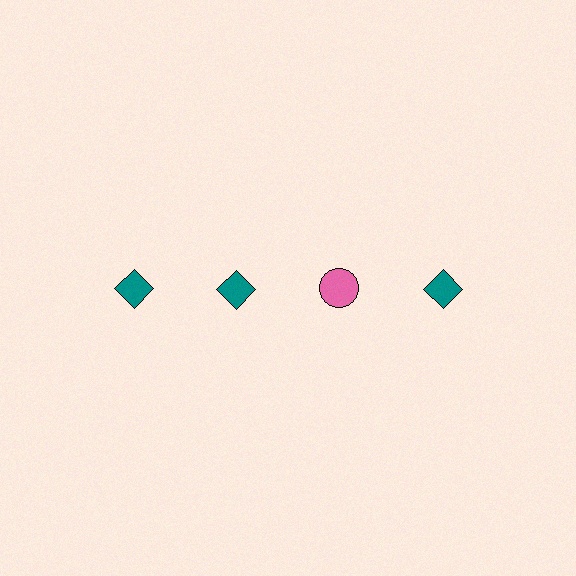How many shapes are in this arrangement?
There are 4 shapes arranged in a grid pattern.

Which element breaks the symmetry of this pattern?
The pink circle in the top row, center column breaks the symmetry. All other shapes are teal diamonds.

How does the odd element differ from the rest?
It differs in both color (pink instead of teal) and shape (circle instead of diamond).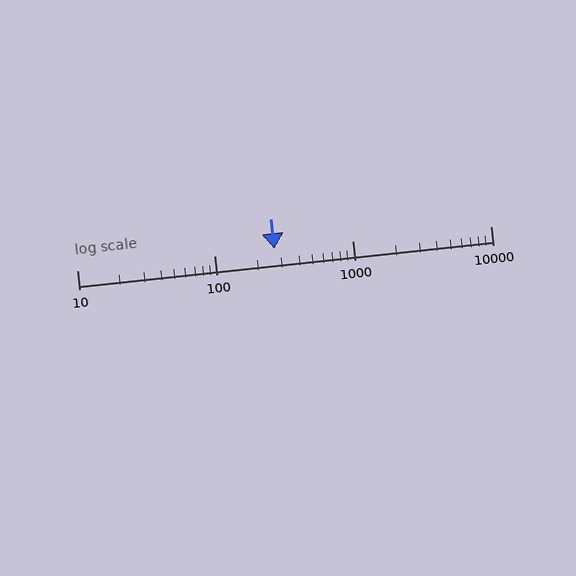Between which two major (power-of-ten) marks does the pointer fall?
The pointer is between 100 and 1000.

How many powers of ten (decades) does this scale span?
The scale spans 3 decades, from 10 to 10000.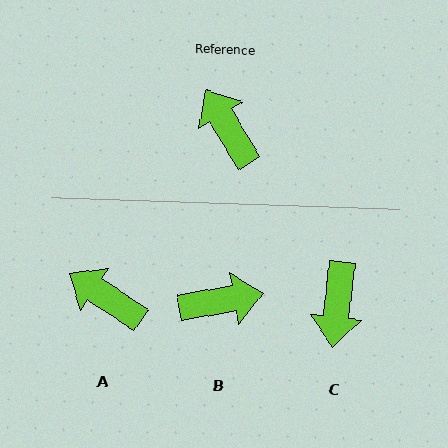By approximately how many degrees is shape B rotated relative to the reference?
Approximately 111 degrees clockwise.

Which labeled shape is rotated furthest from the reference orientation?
C, about 143 degrees away.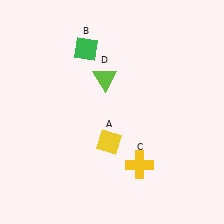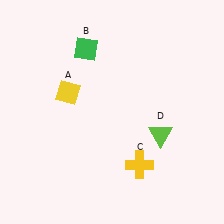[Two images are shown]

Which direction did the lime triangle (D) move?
The lime triangle (D) moved down.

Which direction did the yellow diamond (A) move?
The yellow diamond (A) moved up.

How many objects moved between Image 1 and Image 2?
2 objects moved between the two images.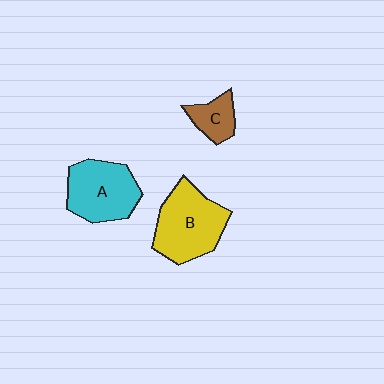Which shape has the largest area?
Shape B (yellow).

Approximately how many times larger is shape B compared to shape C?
Approximately 2.5 times.